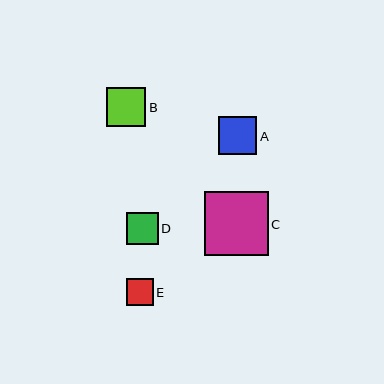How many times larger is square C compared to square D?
Square C is approximately 2.0 times the size of square D.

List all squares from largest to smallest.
From largest to smallest: C, B, A, D, E.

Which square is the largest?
Square C is the largest with a size of approximately 64 pixels.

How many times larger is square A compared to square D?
Square A is approximately 1.2 times the size of square D.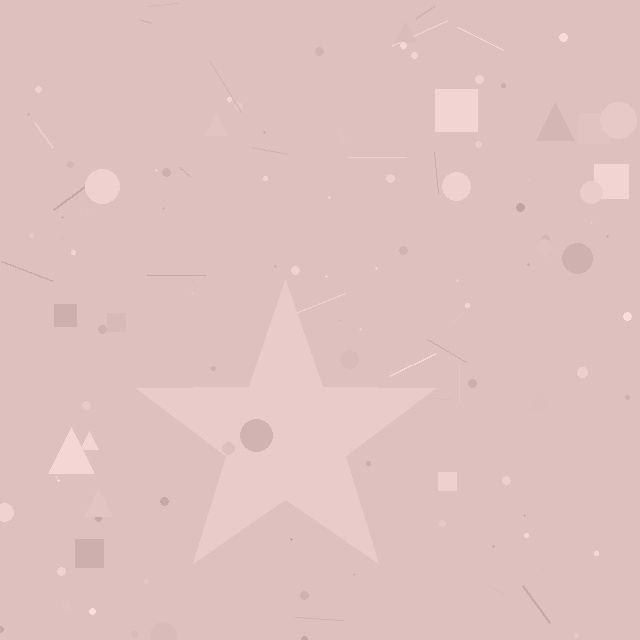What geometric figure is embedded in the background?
A star is embedded in the background.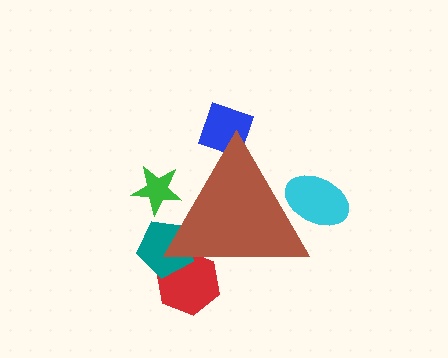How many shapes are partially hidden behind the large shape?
5 shapes are partially hidden.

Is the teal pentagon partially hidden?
Yes, the teal pentagon is partially hidden behind the brown triangle.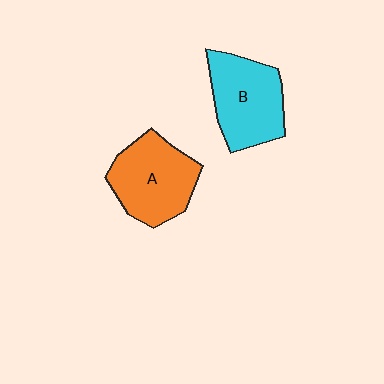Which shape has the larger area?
Shape A (orange).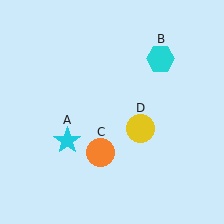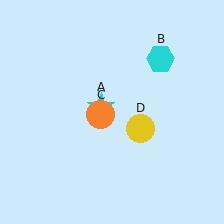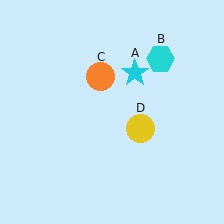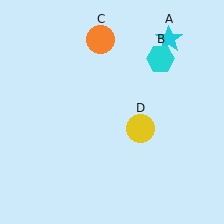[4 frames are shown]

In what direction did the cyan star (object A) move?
The cyan star (object A) moved up and to the right.